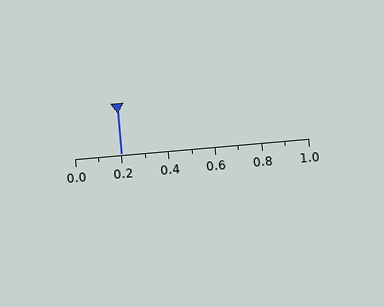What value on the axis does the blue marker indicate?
The marker indicates approximately 0.2.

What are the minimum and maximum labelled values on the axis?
The axis runs from 0.0 to 1.0.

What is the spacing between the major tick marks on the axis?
The major ticks are spaced 0.2 apart.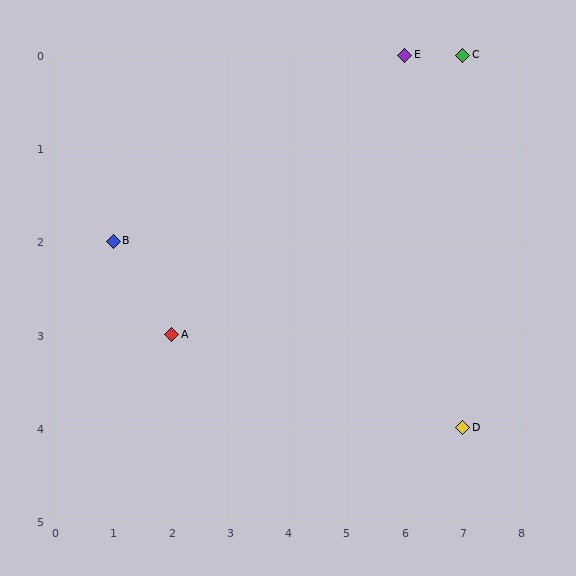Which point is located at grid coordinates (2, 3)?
Point A is at (2, 3).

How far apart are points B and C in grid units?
Points B and C are 6 columns and 2 rows apart (about 6.3 grid units diagonally).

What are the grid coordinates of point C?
Point C is at grid coordinates (7, 0).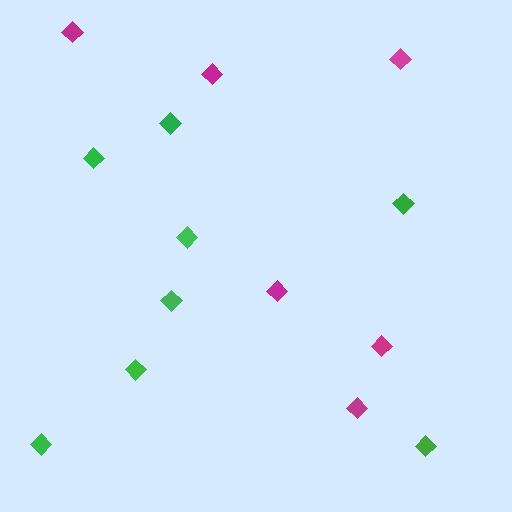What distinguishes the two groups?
There are 2 groups: one group of magenta diamonds (6) and one group of green diamonds (8).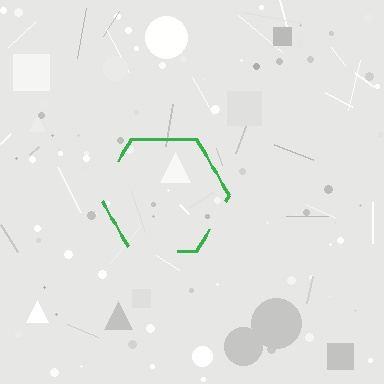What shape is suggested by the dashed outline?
The dashed outline suggests a hexagon.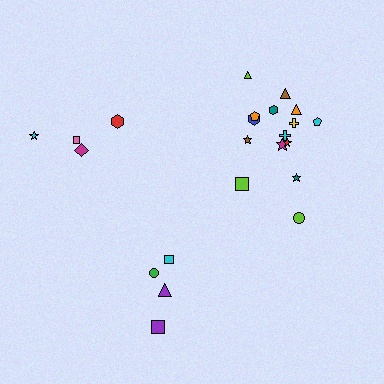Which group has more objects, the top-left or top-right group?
The top-right group.